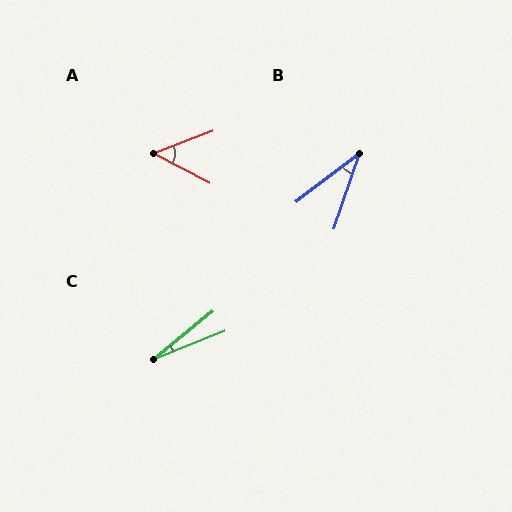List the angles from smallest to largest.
C (17°), B (34°), A (48°).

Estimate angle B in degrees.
Approximately 34 degrees.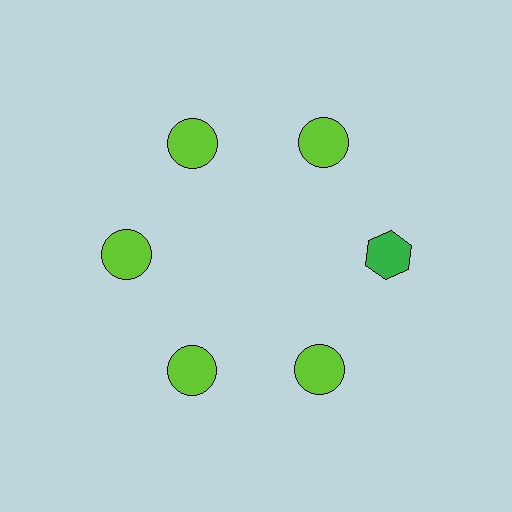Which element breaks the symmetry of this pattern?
The green hexagon at roughly the 3 o'clock position breaks the symmetry. All other shapes are lime circles.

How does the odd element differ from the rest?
It differs in both color (green instead of lime) and shape (hexagon instead of circle).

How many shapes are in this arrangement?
There are 6 shapes arranged in a ring pattern.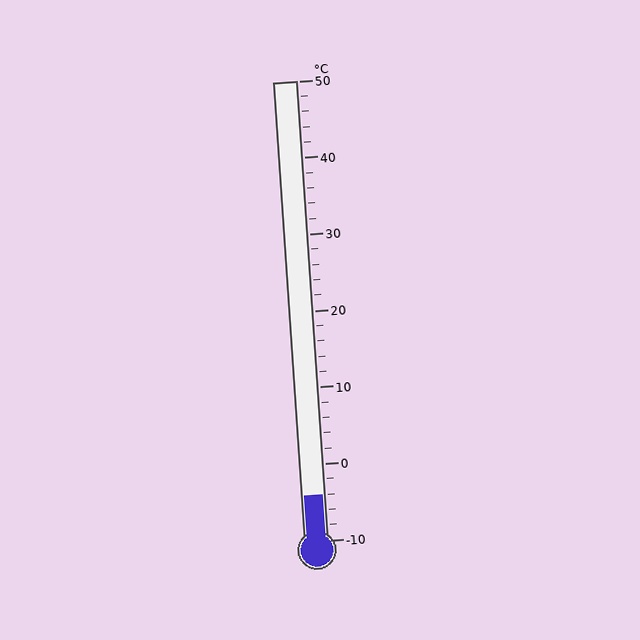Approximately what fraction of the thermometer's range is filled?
The thermometer is filled to approximately 10% of its range.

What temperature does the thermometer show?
The thermometer shows approximately -4°C.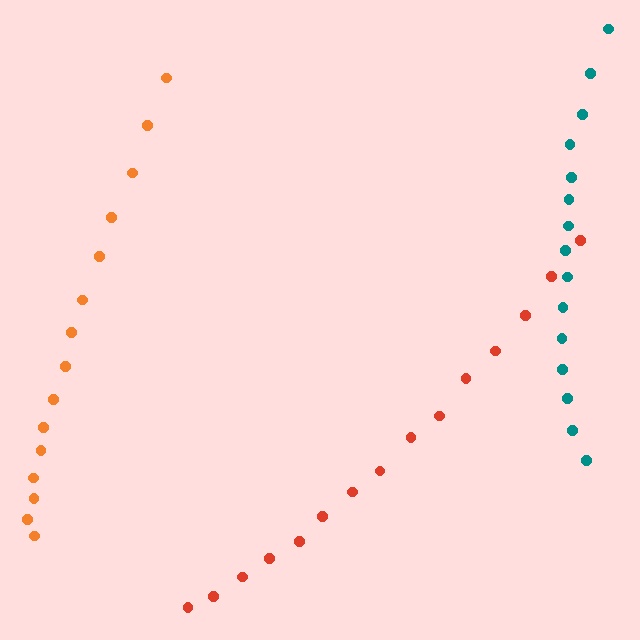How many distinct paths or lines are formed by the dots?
There are 3 distinct paths.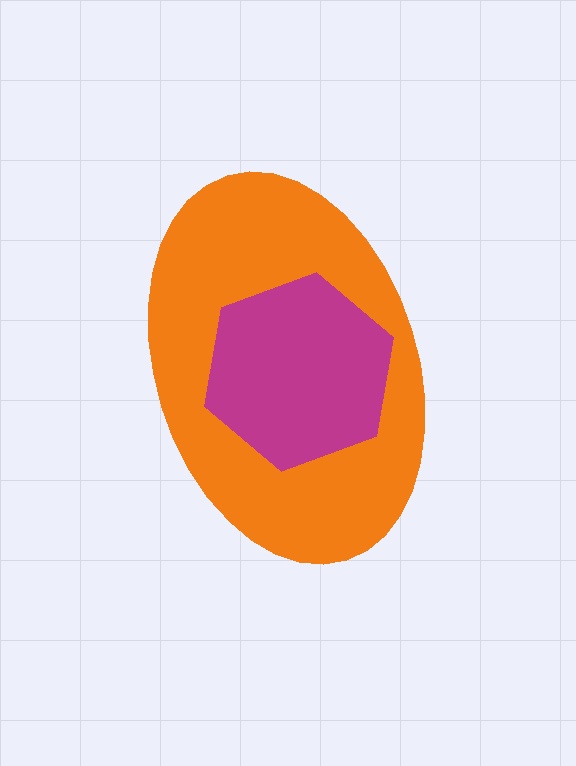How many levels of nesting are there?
2.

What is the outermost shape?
The orange ellipse.